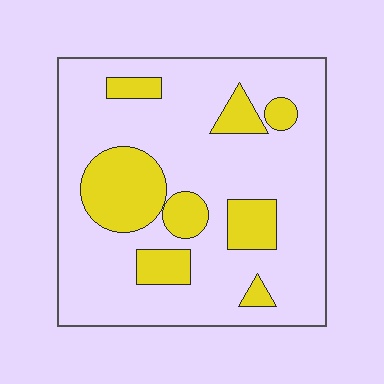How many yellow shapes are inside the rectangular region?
8.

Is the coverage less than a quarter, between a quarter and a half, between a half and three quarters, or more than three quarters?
Less than a quarter.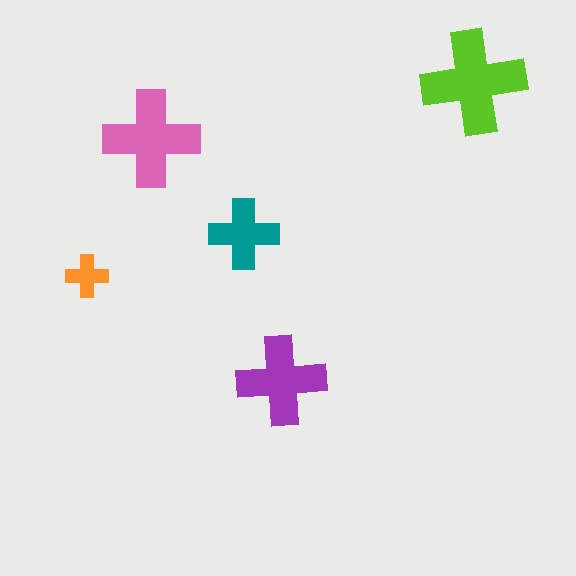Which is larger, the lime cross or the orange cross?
The lime one.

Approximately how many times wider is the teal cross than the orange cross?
About 1.5 times wider.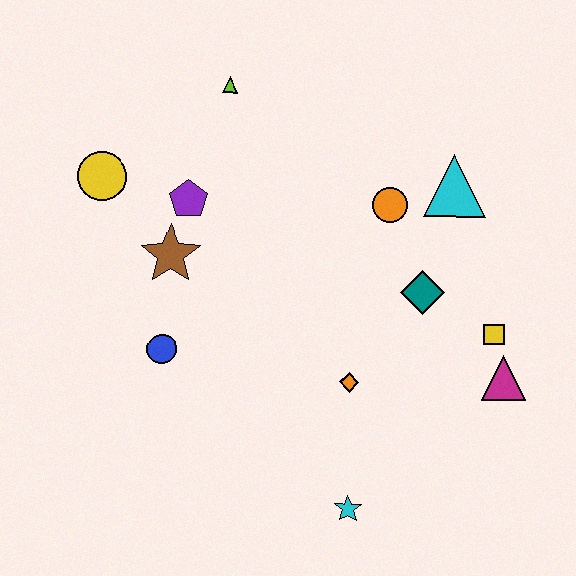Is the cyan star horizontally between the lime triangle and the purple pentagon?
No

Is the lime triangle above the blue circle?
Yes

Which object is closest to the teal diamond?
The yellow square is closest to the teal diamond.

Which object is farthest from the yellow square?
The yellow circle is farthest from the yellow square.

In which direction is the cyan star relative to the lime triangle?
The cyan star is below the lime triangle.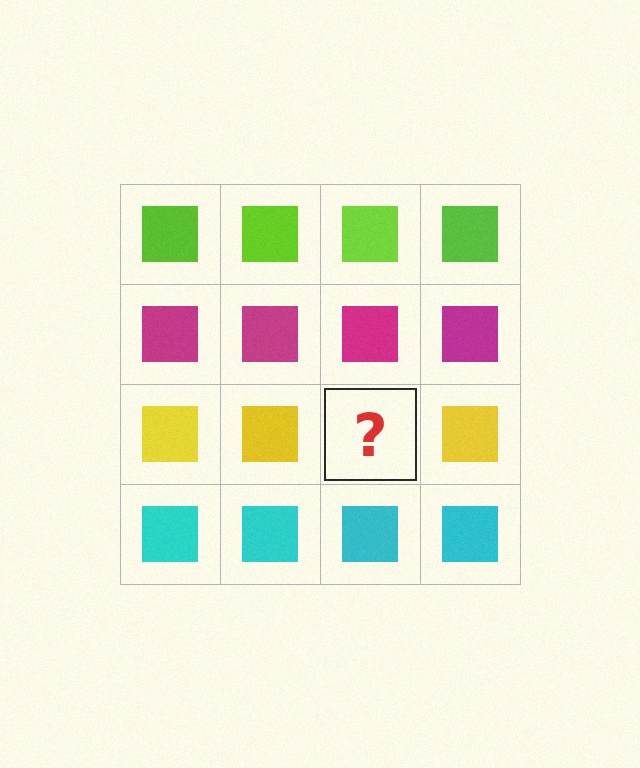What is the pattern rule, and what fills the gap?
The rule is that each row has a consistent color. The gap should be filled with a yellow square.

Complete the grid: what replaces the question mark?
The question mark should be replaced with a yellow square.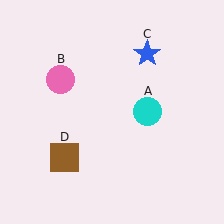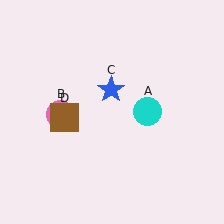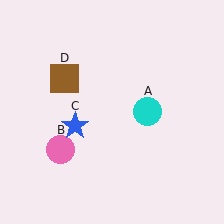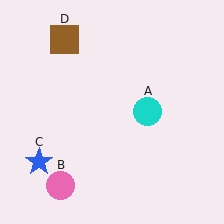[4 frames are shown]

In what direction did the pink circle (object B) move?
The pink circle (object B) moved down.